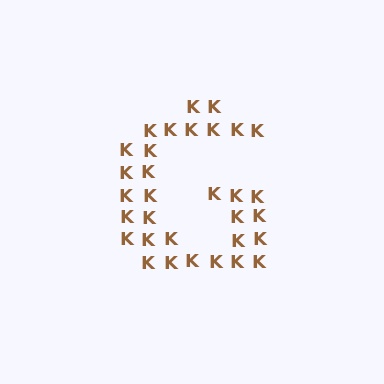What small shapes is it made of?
It is made of small letter K's.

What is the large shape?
The large shape is the letter G.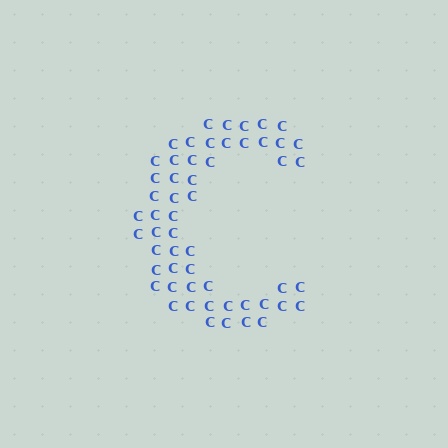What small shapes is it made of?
It is made of small letter C's.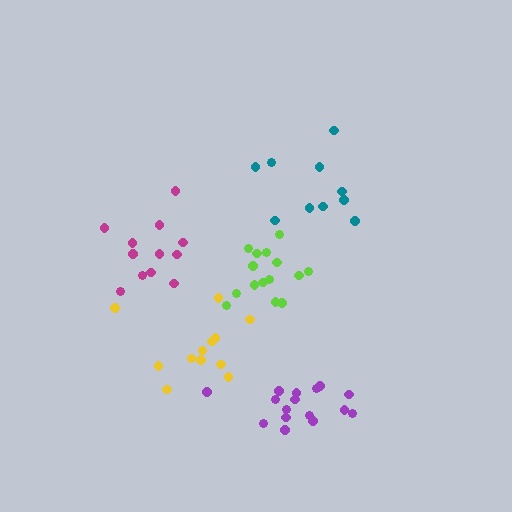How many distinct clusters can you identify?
There are 5 distinct clusters.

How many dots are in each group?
Group 1: 12 dots, Group 2: 10 dots, Group 3: 16 dots, Group 4: 15 dots, Group 5: 12 dots (65 total).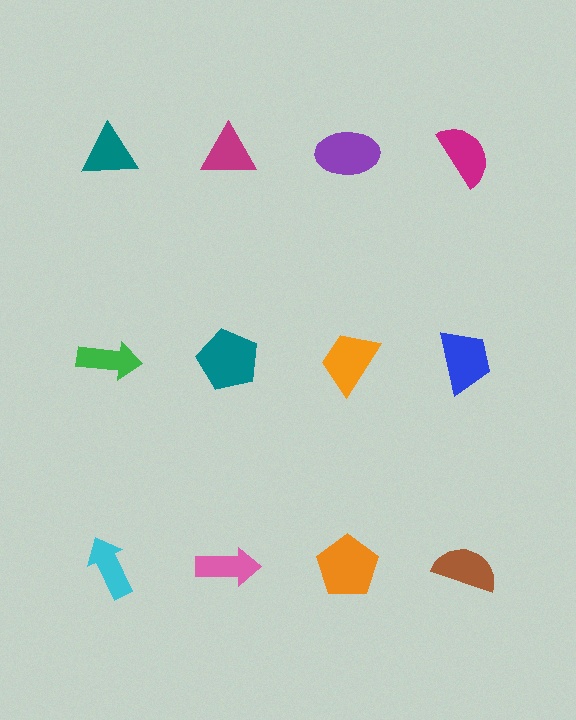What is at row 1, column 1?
A teal triangle.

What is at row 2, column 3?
An orange trapezoid.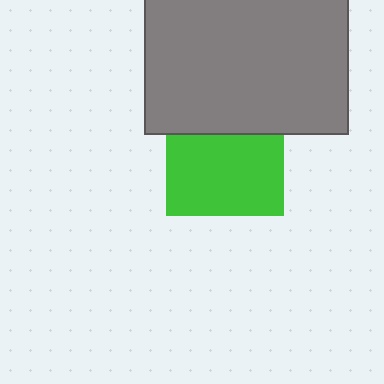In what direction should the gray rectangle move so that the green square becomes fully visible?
The gray rectangle should move up. That is the shortest direction to clear the overlap and leave the green square fully visible.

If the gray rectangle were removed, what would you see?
You would see the complete green square.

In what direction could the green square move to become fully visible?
The green square could move down. That would shift it out from behind the gray rectangle entirely.